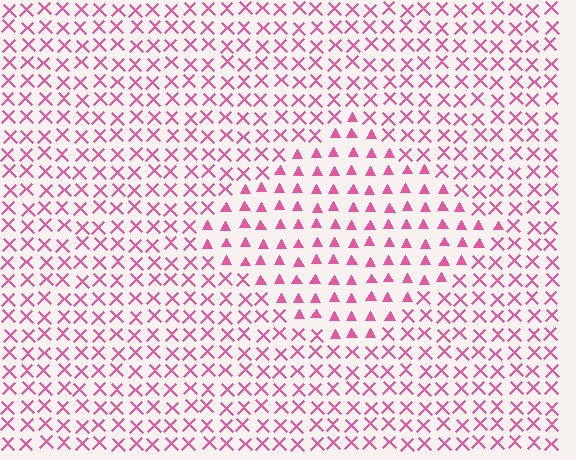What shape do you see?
I see a diamond.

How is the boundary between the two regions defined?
The boundary is defined by a change in element shape: triangles inside vs. X marks outside. All elements share the same color and spacing.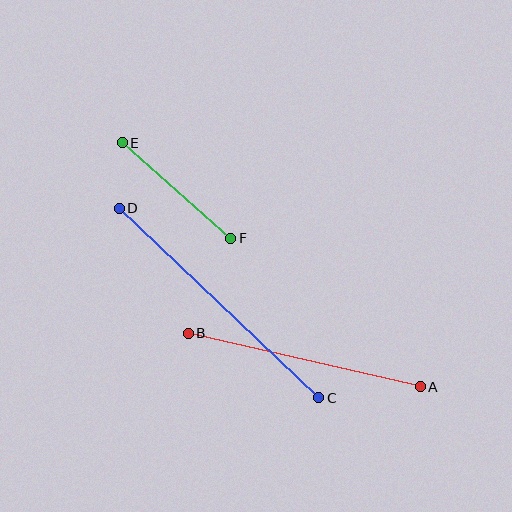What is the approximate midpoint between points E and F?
The midpoint is at approximately (176, 191) pixels.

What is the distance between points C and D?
The distance is approximately 275 pixels.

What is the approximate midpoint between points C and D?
The midpoint is at approximately (219, 303) pixels.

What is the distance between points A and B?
The distance is approximately 238 pixels.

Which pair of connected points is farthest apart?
Points C and D are farthest apart.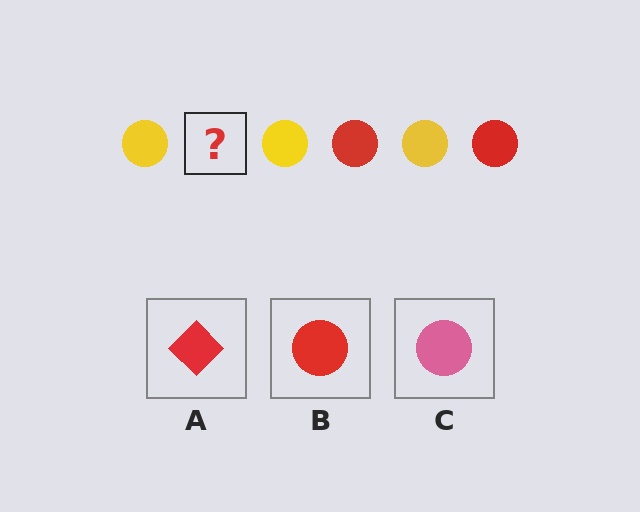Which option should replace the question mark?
Option B.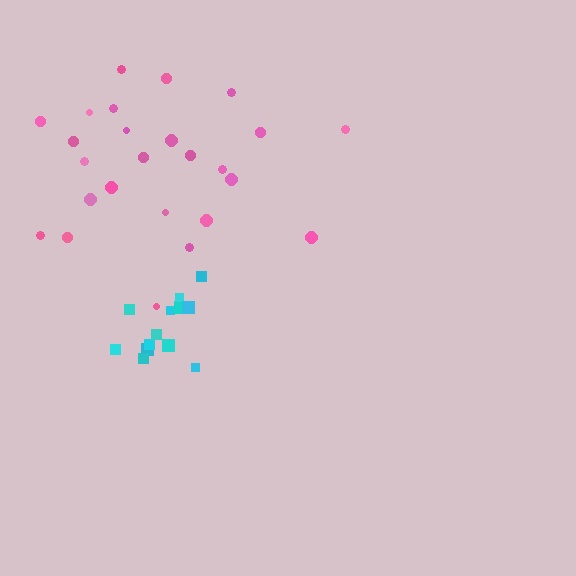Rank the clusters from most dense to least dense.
cyan, pink.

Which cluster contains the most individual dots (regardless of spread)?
Pink (25).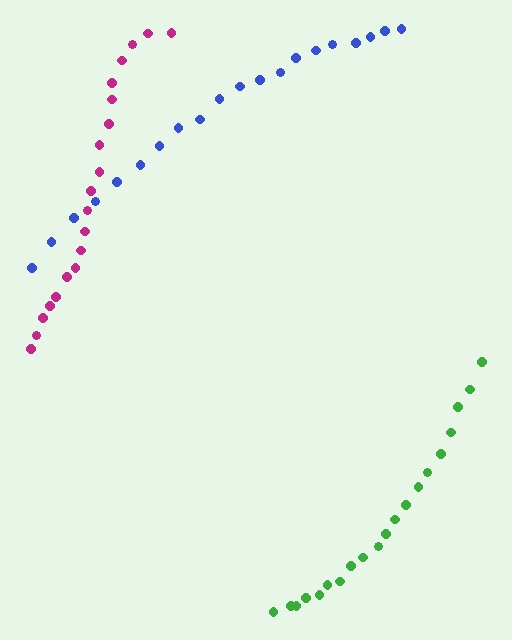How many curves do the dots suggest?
There are 3 distinct paths.